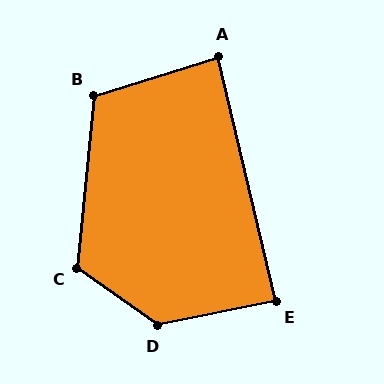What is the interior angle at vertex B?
Approximately 113 degrees (obtuse).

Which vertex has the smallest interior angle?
A, at approximately 86 degrees.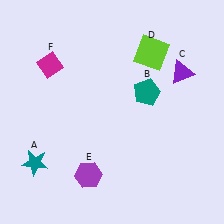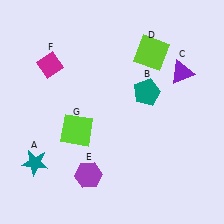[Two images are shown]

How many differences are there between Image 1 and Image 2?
There is 1 difference between the two images.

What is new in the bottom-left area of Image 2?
A lime square (G) was added in the bottom-left area of Image 2.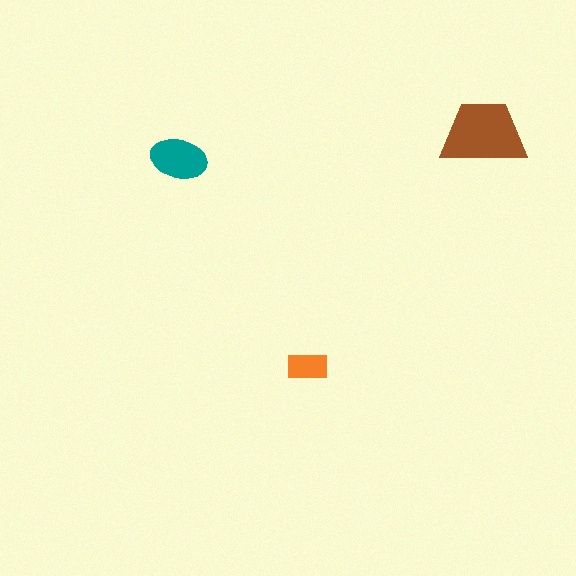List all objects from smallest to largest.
The orange rectangle, the teal ellipse, the brown trapezoid.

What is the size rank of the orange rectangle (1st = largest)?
3rd.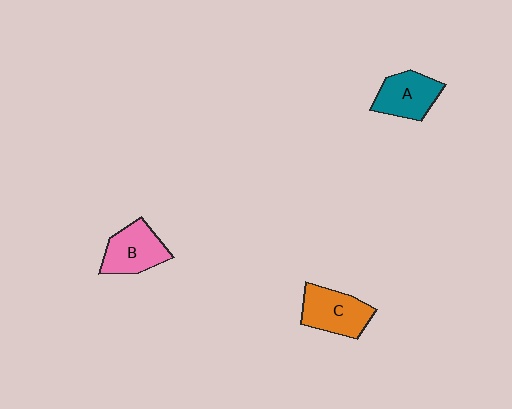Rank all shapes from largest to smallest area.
From largest to smallest: C (orange), B (pink), A (teal).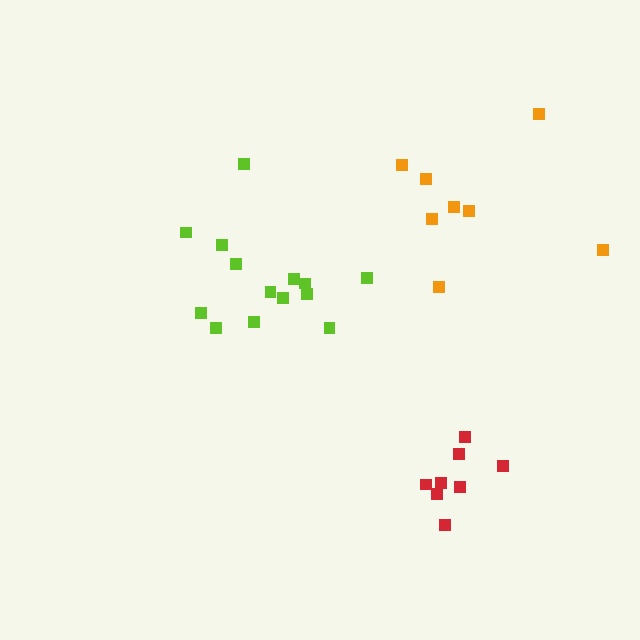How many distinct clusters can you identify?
There are 3 distinct clusters.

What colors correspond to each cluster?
The clusters are colored: orange, lime, red.